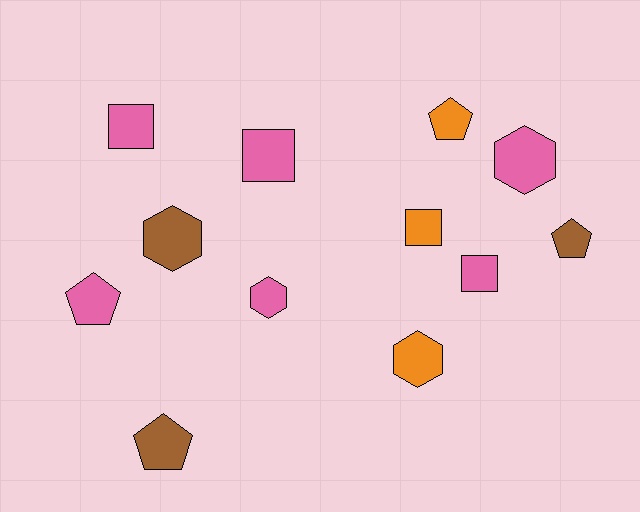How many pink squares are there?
There are 3 pink squares.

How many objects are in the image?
There are 12 objects.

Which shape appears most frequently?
Hexagon, with 4 objects.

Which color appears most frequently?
Pink, with 6 objects.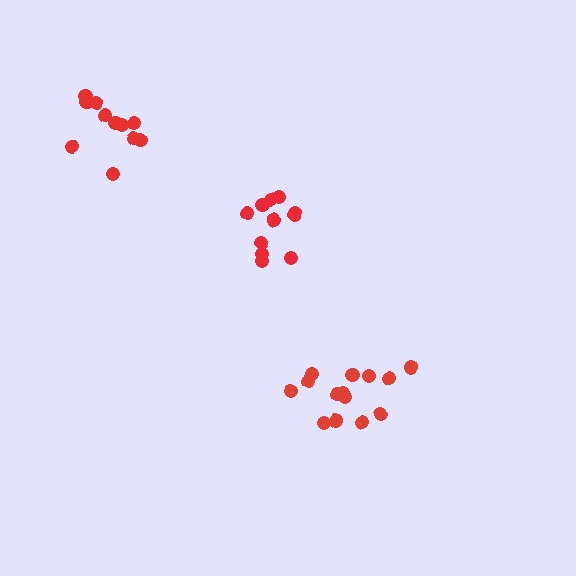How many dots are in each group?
Group 1: 11 dots, Group 2: 14 dots, Group 3: 11 dots (36 total).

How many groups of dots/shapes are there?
There are 3 groups.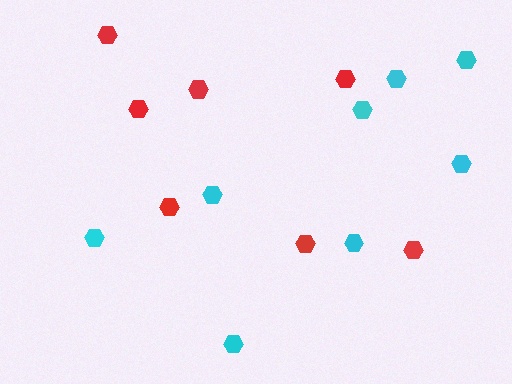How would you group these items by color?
There are 2 groups: one group of red hexagons (7) and one group of cyan hexagons (8).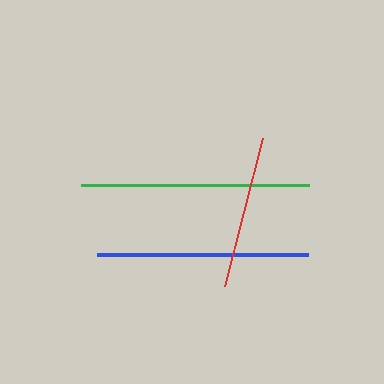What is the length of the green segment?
The green segment is approximately 227 pixels long.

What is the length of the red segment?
The red segment is approximately 153 pixels long.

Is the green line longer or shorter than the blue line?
The green line is longer than the blue line.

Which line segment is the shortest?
The red line is the shortest at approximately 153 pixels.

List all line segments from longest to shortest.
From longest to shortest: green, blue, red.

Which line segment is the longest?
The green line is the longest at approximately 227 pixels.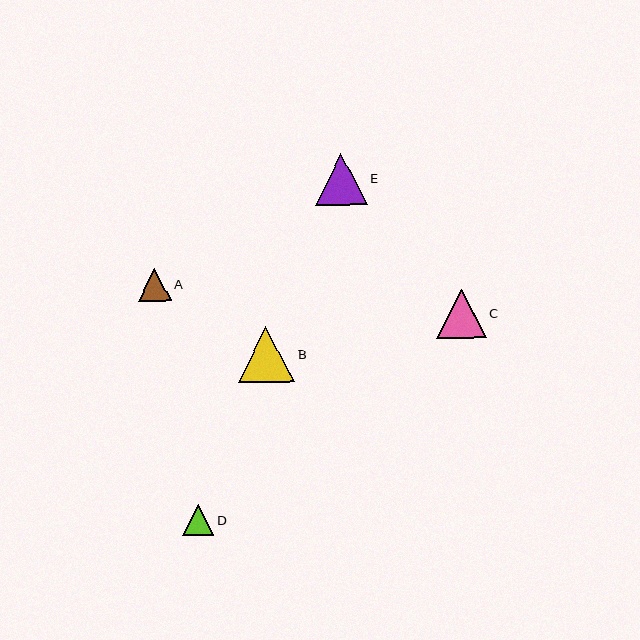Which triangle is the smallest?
Triangle D is the smallest with a size of approximately 32 pixels.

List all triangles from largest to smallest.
From largest to smallest: B, E, C, A, D.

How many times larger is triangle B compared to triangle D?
Triangle B is approximately 1.8 times the size of triangle D.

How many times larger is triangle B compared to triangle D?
Triangle B is approximately 1.8 times the size of triangle D.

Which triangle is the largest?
Triangle B is the largest with a size of approximately 57 pixels.